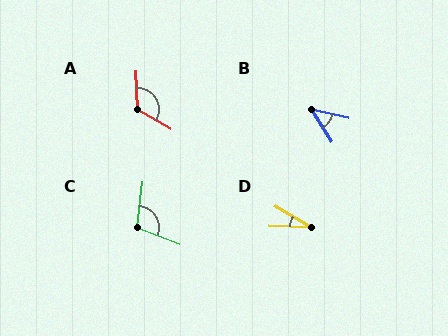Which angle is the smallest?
D, at approximately 28 degrees.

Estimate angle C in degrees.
Approximately 104 degrees.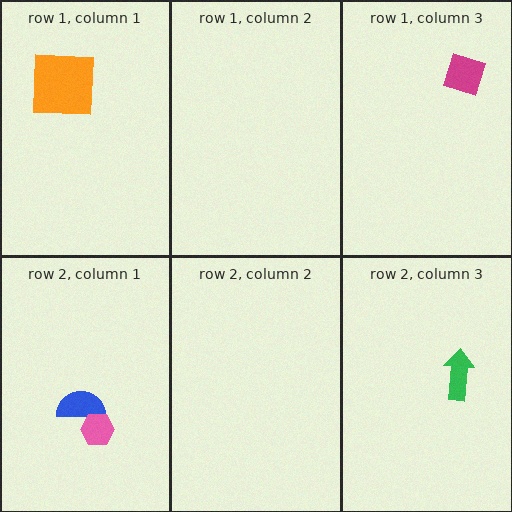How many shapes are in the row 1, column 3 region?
1.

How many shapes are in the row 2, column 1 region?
2.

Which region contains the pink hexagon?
The row 2, column 1 region.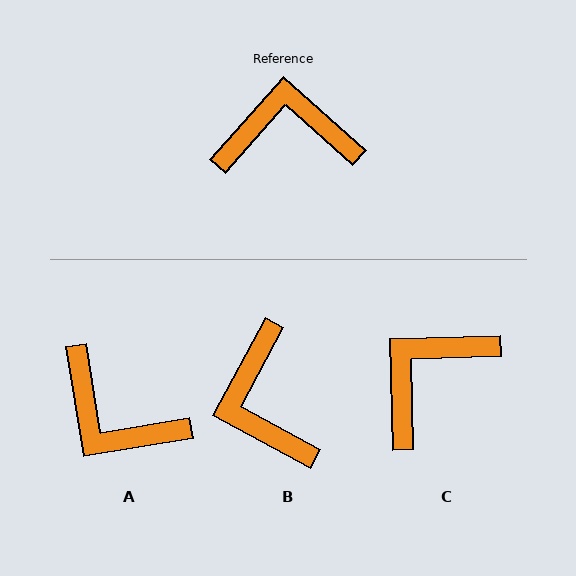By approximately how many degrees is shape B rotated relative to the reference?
Approximately 104 degrees counter-clockwise.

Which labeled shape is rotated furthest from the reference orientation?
A, about 141 degrees away.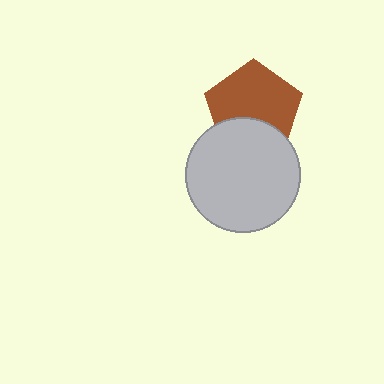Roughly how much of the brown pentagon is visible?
Most of it is visible (roughly 68%).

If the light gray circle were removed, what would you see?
You would see the complete brown pentagon.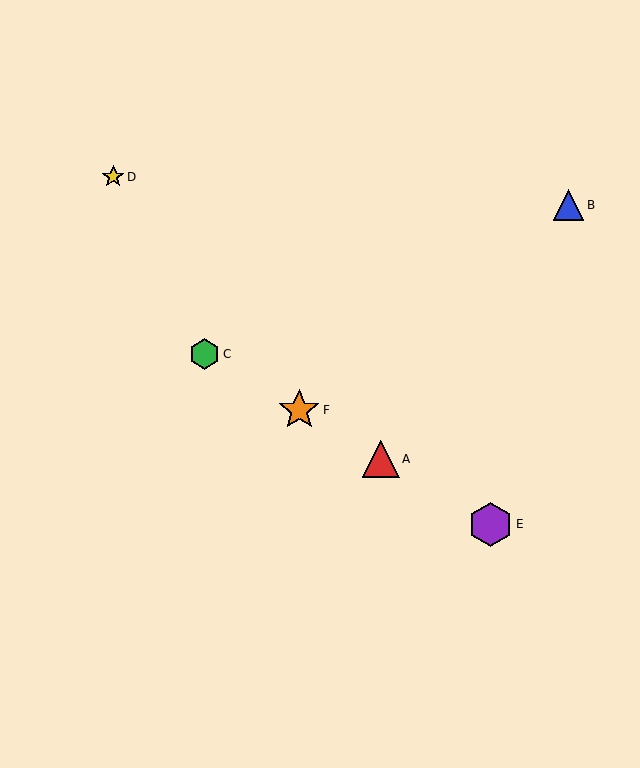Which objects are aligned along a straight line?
Objects A, C, E, F are aligned along a straight line.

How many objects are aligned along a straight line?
4 objects (A, C, E, F) are aligned along a straight line.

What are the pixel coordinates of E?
Object E is at (491, 524).